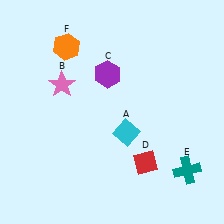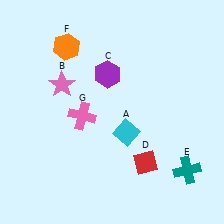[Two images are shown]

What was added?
A pink cross (G) was added in Image 2.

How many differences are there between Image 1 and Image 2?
There is 1 difference between the two images.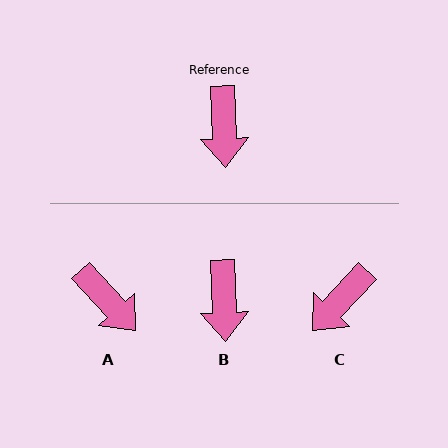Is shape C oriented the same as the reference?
No, it is off by about 45 degrees.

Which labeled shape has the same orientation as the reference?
B.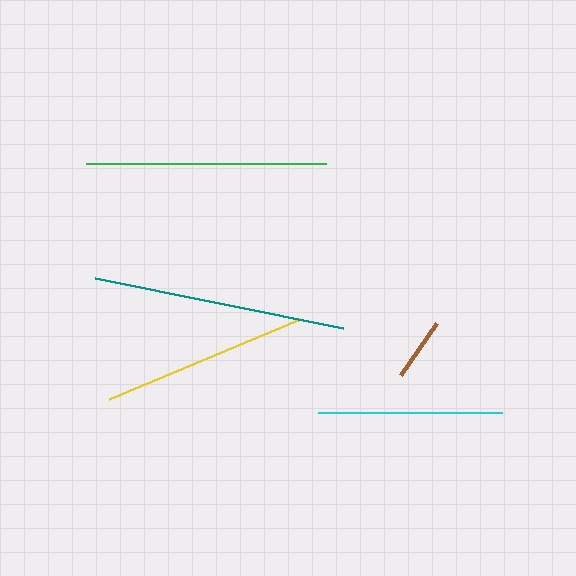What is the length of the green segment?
The green segment is approximately 240 pixels long.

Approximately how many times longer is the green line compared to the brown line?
The green line is approximately 3.7 times the length of the brown line.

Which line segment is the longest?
The teal line is the longest at approximately 253 pixels.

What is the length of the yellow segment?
The yellow segment is approximately 207 pixels long.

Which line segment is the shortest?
The brown line is the shortest at approximately 64 pixels.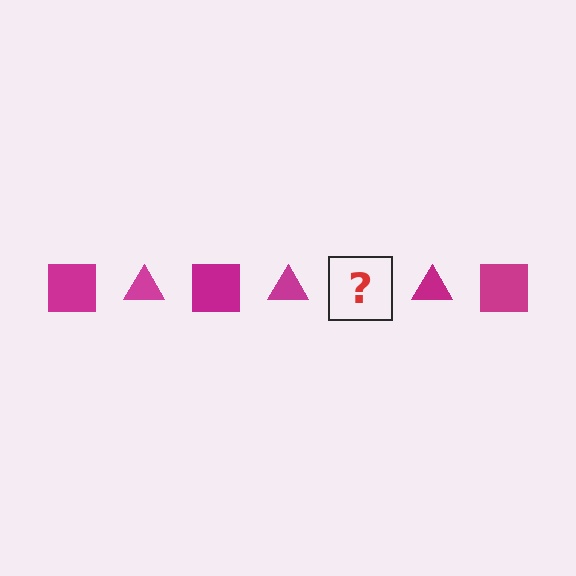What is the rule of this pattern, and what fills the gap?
The rule is that the pattern cycles through square, triangle shapes in magenta. The gap should be filled with a magenta square.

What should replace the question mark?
The question mark should be replaced with a magenta square.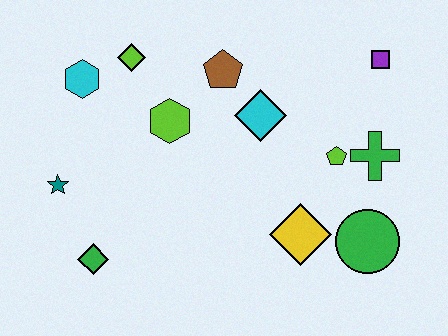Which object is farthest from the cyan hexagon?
The green circle is farthest from the cyan hexagon.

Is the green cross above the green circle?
Yes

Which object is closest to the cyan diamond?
The brown pentagon is closest to the cyan diamond.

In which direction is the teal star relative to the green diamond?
The teal star is above the green diamond.